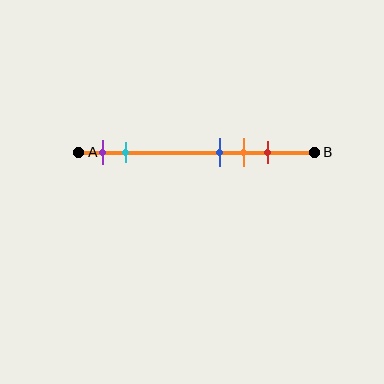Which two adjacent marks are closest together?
The blue and orange marks are the closest adjacent pair.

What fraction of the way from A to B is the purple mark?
The purple mark is approximately 10% (0.1) of the way from A to B.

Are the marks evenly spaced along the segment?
No, the marks are not evenly spaced.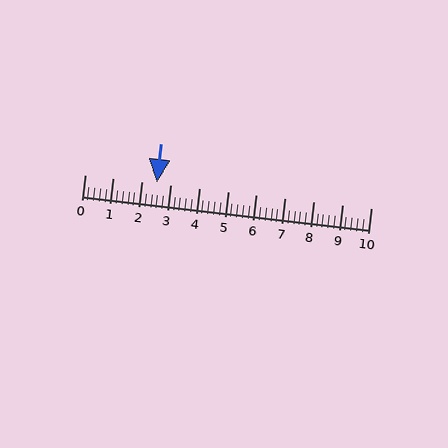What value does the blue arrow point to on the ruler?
The blue arrow points to approximately 2.5.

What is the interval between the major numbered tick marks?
The major tick marks are spaced 1 units apart.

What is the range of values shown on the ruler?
The ruler shows values from 0 to 10.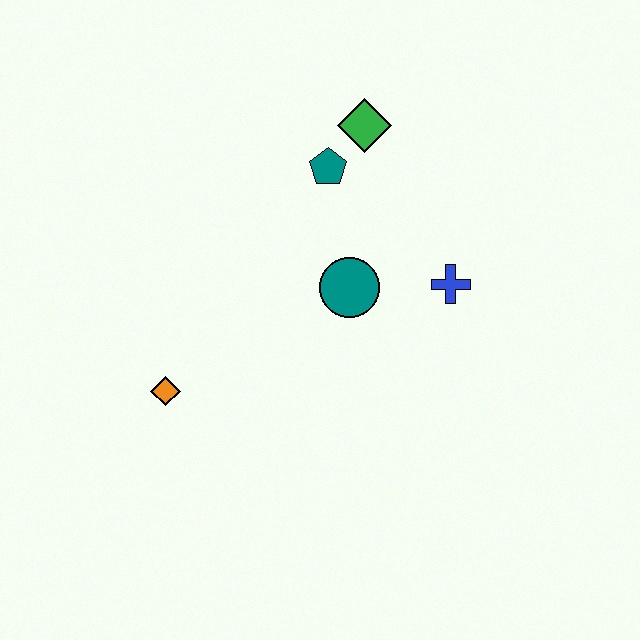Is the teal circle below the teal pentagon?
Yes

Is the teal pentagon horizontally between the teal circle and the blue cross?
No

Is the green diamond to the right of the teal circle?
Yes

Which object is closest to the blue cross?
The teal circle is closest to the blue cross.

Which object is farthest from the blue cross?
The orange diamond is farthest from the blue cross.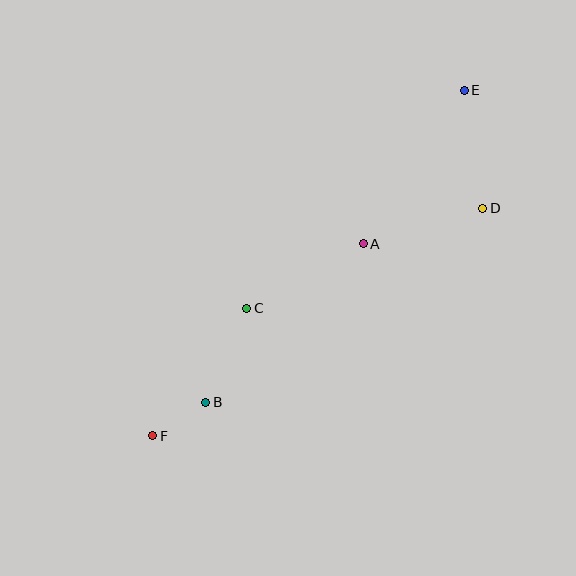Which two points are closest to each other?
Points B and F are closest to each other.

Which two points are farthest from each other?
Points E and F are farthest from each other.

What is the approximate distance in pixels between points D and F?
The distance between D and F is approximately 401 pixels.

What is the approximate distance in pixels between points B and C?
The distance between B and C is approximately 102 pixels.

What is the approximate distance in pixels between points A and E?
The distance between A and E is approximately 184 pixels.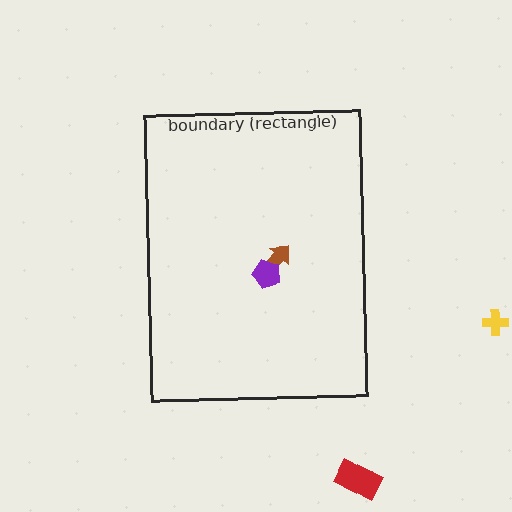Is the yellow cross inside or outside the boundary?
Outside.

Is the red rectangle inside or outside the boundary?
Outside.